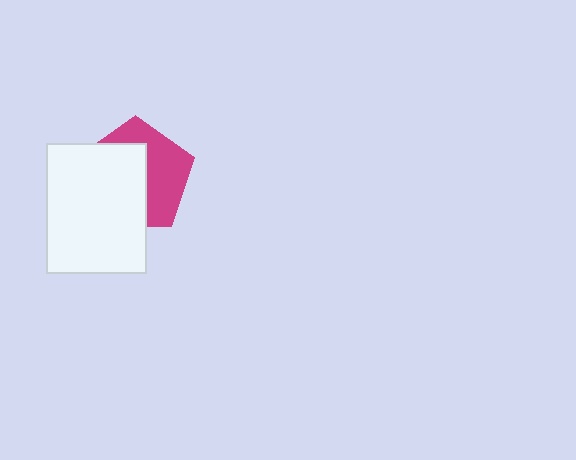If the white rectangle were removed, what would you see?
You would see the complete magenta pentagon.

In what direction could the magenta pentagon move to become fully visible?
The magenta pentagon could move toward the upper-right. That would shift it out from behind the white rectangle entirely.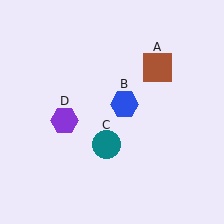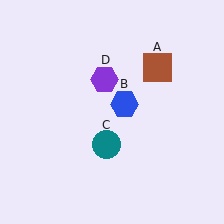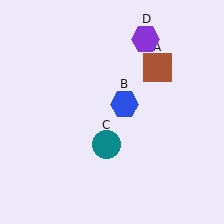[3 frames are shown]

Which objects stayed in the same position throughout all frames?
Brown square (object A) and blue hexagon (object B) and teal circle (object C) remained stationary.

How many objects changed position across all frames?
1 object changed position: purple hexagon (object D).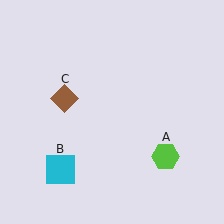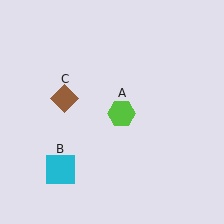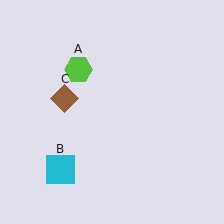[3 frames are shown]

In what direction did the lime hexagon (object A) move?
The lime hexagon (object A) moved up and to the left.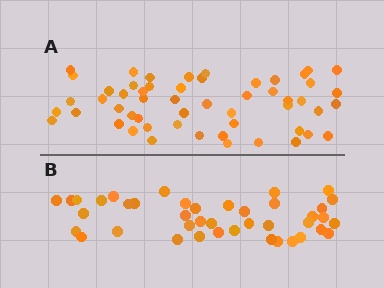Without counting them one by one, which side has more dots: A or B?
Region A (the top region) has more dots.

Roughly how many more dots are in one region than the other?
Region A has approximately 15 more dots than region B.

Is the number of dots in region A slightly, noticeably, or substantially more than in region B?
Region A has noticeably more, but not dramatically so. The ratio is roughly 1.3 to 1.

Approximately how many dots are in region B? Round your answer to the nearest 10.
About 40 dots. (The exact count is 41, which rounds to 40.)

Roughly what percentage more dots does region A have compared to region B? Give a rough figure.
About 30% more.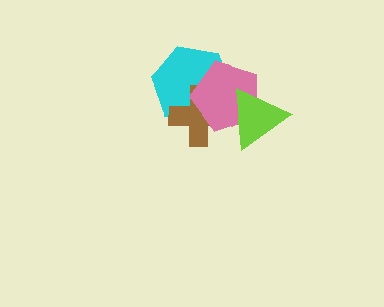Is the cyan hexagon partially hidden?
Yes, it is partially covered by another shape.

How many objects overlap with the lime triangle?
2 objects overlap with the lime triangle.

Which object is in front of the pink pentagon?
The lime triangle is in front of the pink pentagon.